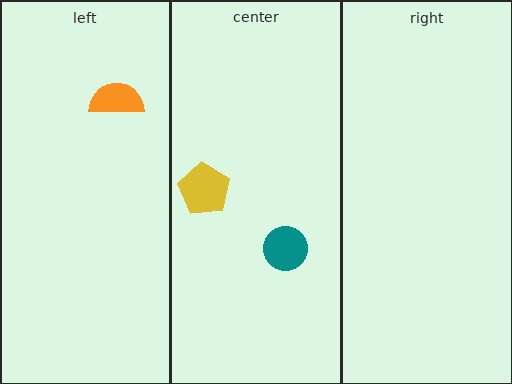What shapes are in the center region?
The yellow pentagon, the teal circle.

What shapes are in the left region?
The orange semicircle.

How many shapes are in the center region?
2.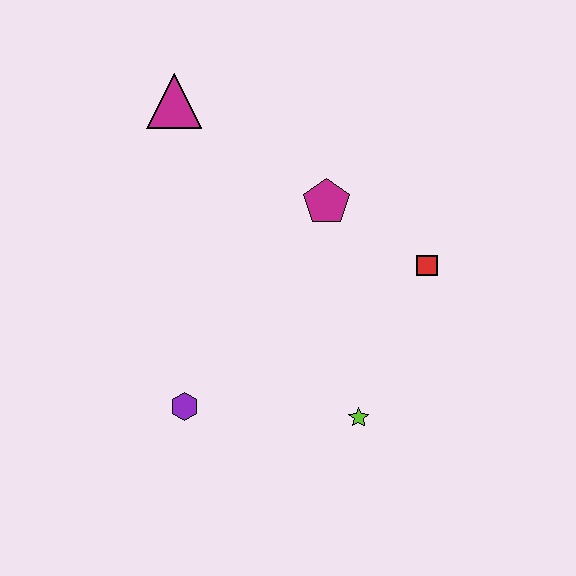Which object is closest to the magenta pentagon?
The red square is closest to the magenta pentagon.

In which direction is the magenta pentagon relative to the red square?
The magenta pentagon is to the left of the red square.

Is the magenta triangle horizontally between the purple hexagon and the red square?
No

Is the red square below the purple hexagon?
No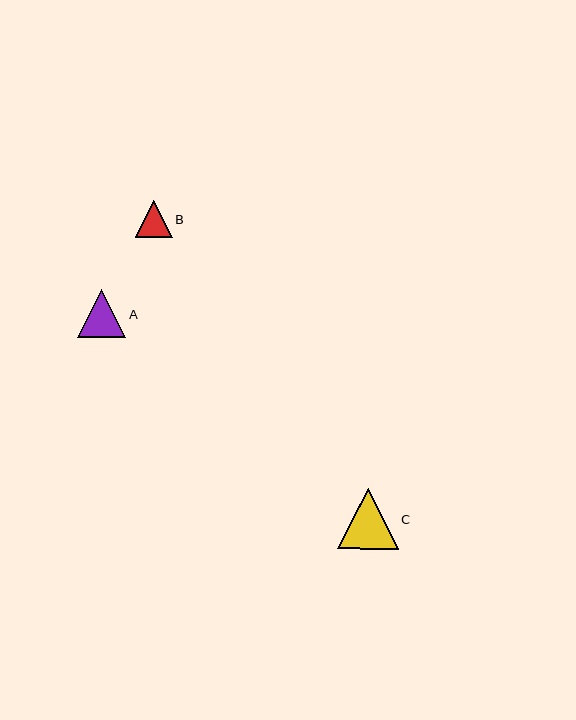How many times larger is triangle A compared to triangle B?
Triangle A is approximately 1.3 times the size of triangle B.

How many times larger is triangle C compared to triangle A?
Triangle C is approximately 1.3 times the size of triangle A.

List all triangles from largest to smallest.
From largest to smallest: C, A, B.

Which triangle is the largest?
Triangle C is the largest with a size of approximately 61 pixels.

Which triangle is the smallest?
Triangle B is the smallest with a size of approximately 37 pixels.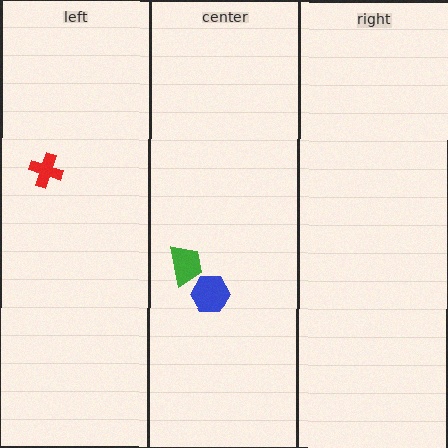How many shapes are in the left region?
1.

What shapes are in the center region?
The green trapezoid, the blue hexagon.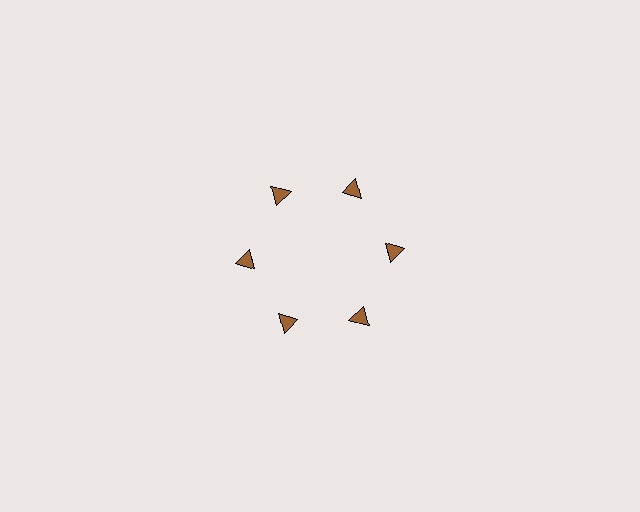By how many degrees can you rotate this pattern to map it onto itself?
The pattern maps onto itself every 60 degrees of rotation.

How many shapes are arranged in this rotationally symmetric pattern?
There are 6 shapes, arranged in 6 groups of 1.